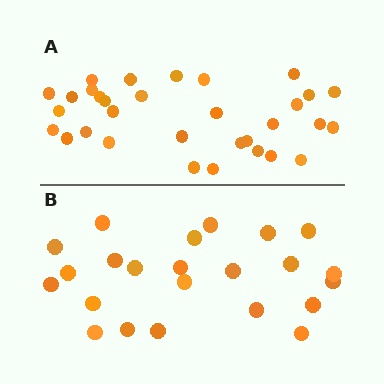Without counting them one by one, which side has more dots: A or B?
Region A (the top region) has more dots.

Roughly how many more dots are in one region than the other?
Region A has roughly 8 or so more dots than region B.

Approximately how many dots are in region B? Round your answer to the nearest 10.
About 20 dots. (The exact count is 23, which rounds to 20.)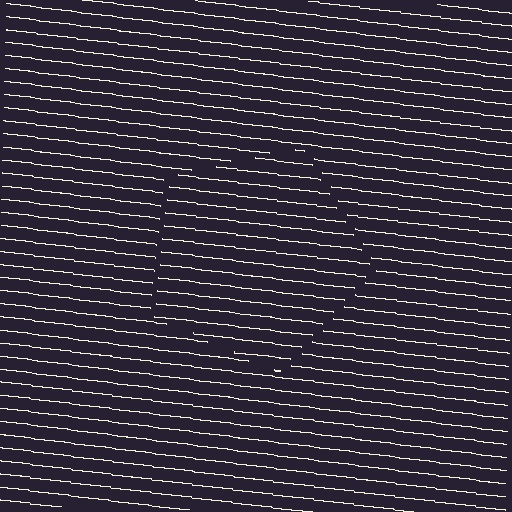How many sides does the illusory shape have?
5 sides — the line-ends trace a pentagon.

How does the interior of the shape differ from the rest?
The interior of the shape contains the same grating, shifted by half a period — the contour is defined by the phase discontinuity where line-ends from the inner and outer gratings abut.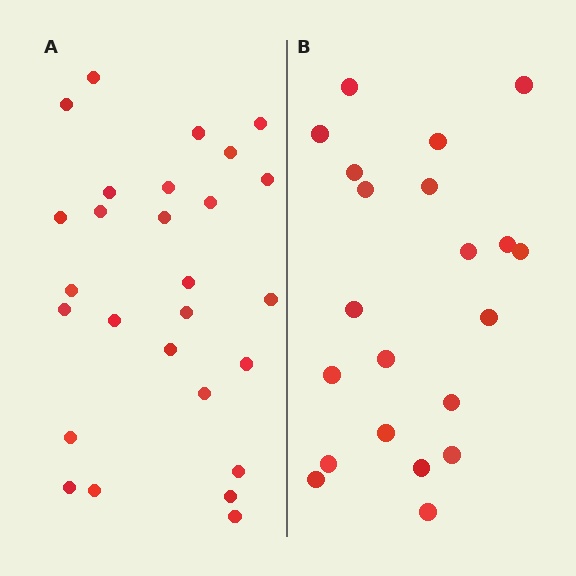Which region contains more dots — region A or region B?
Region A (the left region) has more dots.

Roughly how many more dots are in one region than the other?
Region A has about 6 more dots than region B.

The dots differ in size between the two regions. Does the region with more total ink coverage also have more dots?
No. Region B has more total ink coverage because its dots are larger, but region A actually contains more individual dots. Total area can be misleading — the number of items is what matters here.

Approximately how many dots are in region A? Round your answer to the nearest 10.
About 30 dots. (The exact count is 27, which rounds to 30.)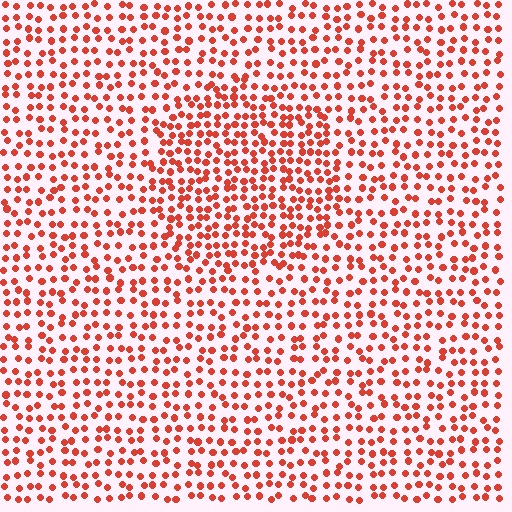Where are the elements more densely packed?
The elements are more densely packed inside the circle boundary.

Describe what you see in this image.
The image contains small red elements arranged at two different densities. A circle-shaped region is visible where the elements are more densely packed than the surrounding area.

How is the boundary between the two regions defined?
The boundary is defined by a change in element density (approximately 1.5x ratio). All elements are the same color, size, and shape.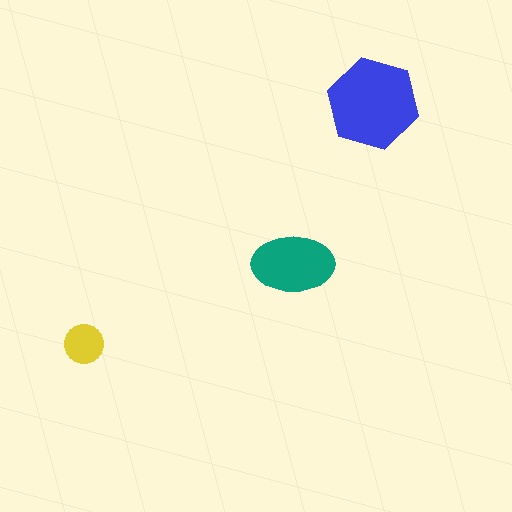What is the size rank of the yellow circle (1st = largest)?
3rd.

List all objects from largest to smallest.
The blue hexagon, the teal ellipse, the yellow circle.